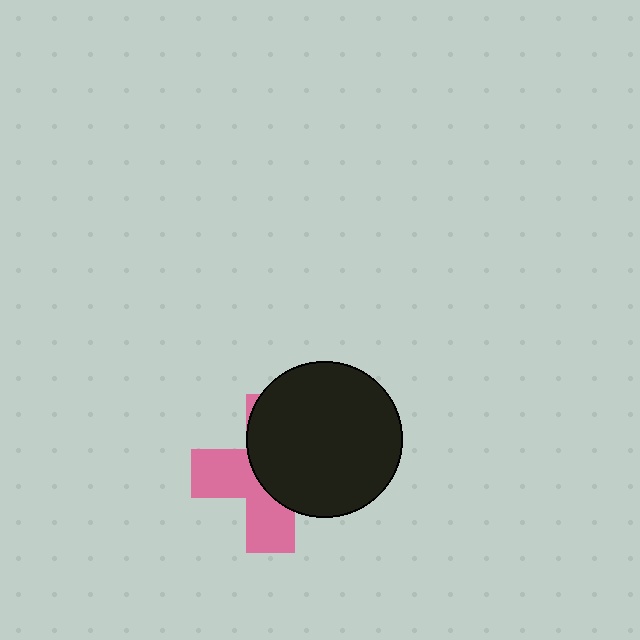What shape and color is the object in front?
The object in front is a black circle.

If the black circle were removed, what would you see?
You would see the complete pink cross.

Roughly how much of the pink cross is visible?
A small part of it is visible (roughly 45%).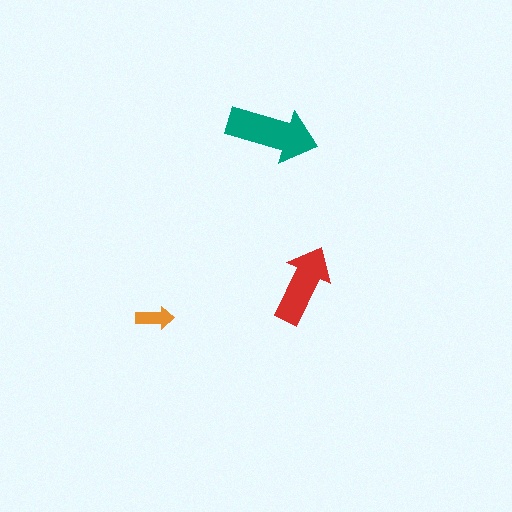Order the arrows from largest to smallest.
the teal one, the red one, the orange one.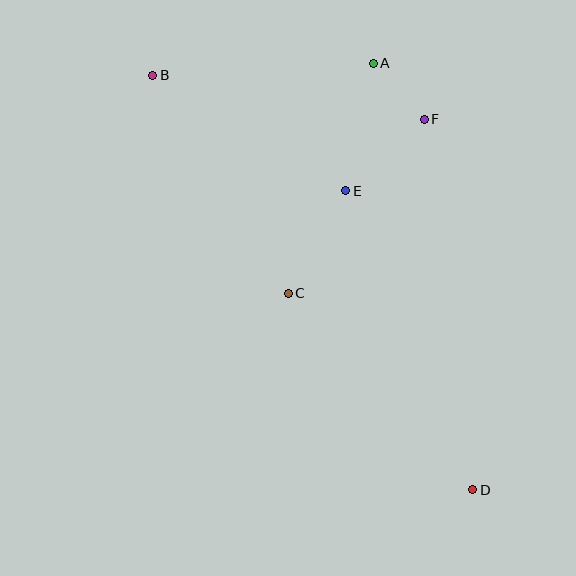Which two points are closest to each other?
Points A and F are closest to each other.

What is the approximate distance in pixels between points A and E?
The distance between A and E is approximately 131 pixels.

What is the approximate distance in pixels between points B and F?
The distance between B and F is approximately 275 pixels.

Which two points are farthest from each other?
Points B and D are farthest from each other.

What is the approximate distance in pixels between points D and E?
The distance between D and E is approximately 325 pixels.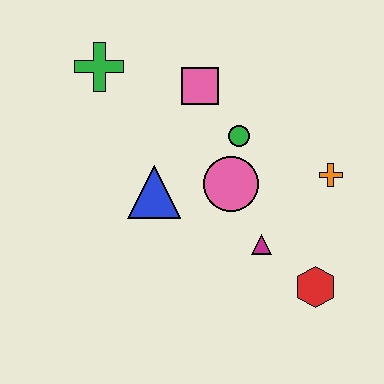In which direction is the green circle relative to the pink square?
The green circle is below the pink square.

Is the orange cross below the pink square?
Yes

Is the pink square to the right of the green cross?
Yes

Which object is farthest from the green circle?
The red hexagon is farthest from the green circle.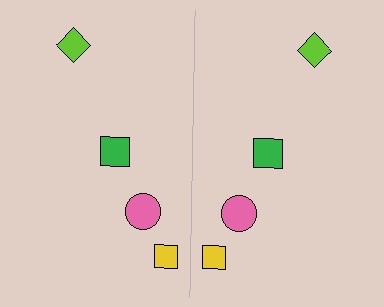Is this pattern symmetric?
Yes, this pattern has bilateral (reflection) symmetry.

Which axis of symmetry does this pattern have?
The pattern has a vertical axis of symmetry running through the center of the image.